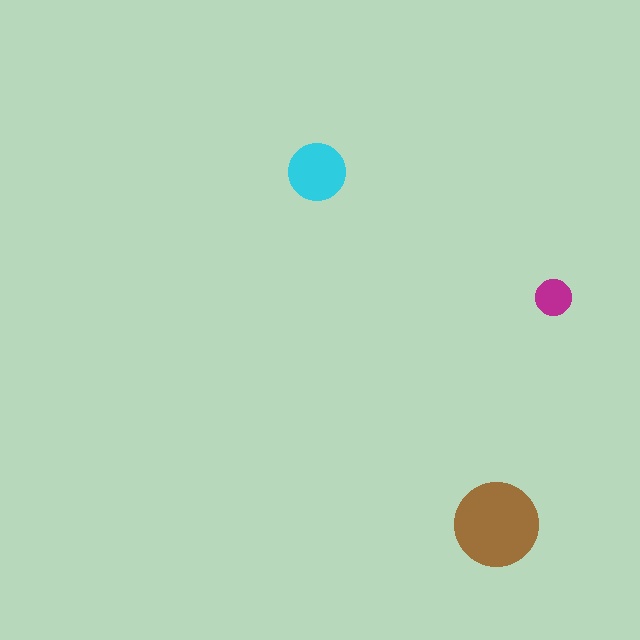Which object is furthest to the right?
The magenta circle is rightmost.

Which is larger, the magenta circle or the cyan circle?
The cyan one.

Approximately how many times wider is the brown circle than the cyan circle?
About 1.5 times wider.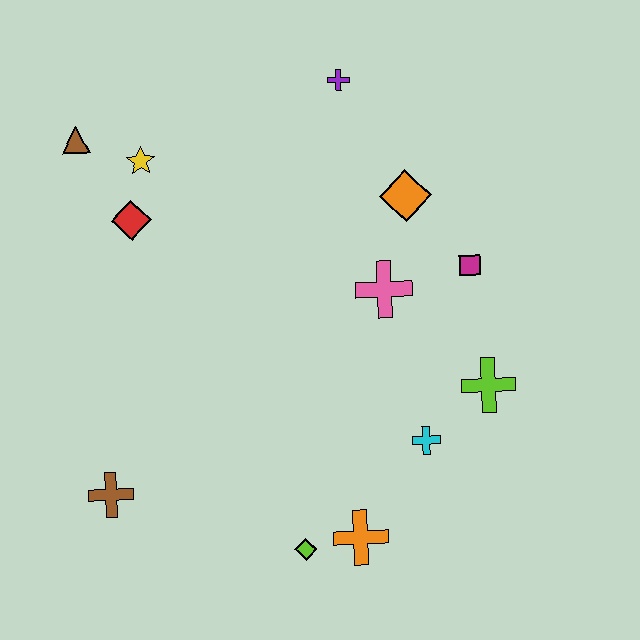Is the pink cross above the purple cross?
No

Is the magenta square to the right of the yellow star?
Yes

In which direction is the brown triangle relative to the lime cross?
The brown triangle is to the left of the lime cross.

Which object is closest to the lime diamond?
The orange cross is closest to the lime diamond.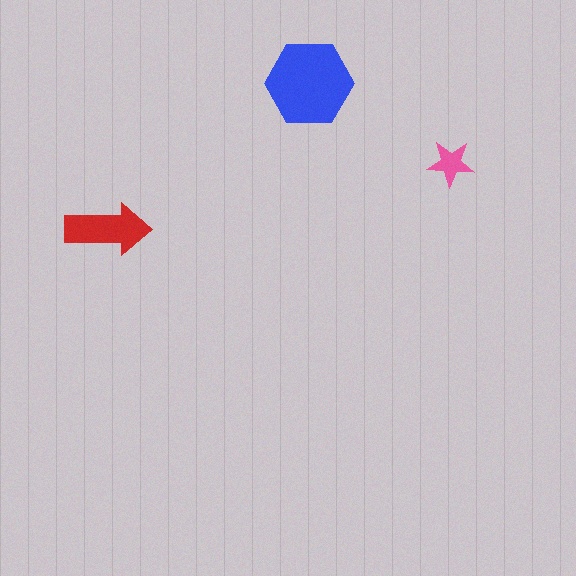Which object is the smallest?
The pink star.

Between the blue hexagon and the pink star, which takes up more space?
The blue hexagon.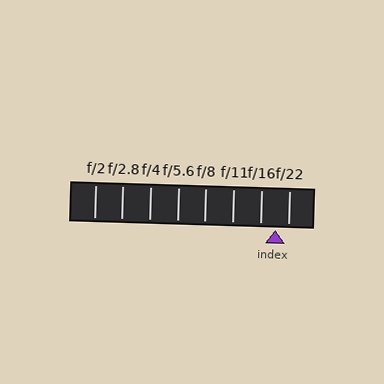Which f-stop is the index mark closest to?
The index mark is closest to f/22.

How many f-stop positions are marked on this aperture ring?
There are 8 f-stop positions marked.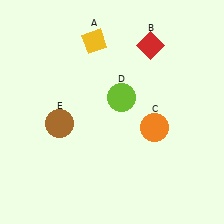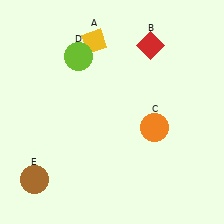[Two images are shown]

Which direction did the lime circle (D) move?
The lime circle (D) moved left.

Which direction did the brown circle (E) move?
The brown circle (E) moved down.